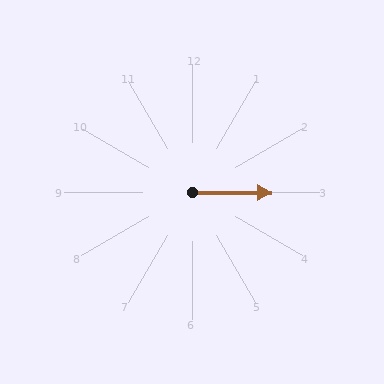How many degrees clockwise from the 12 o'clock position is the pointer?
Approximately 90 degrees.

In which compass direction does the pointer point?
East.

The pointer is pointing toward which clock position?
Roughly 3 o'clock.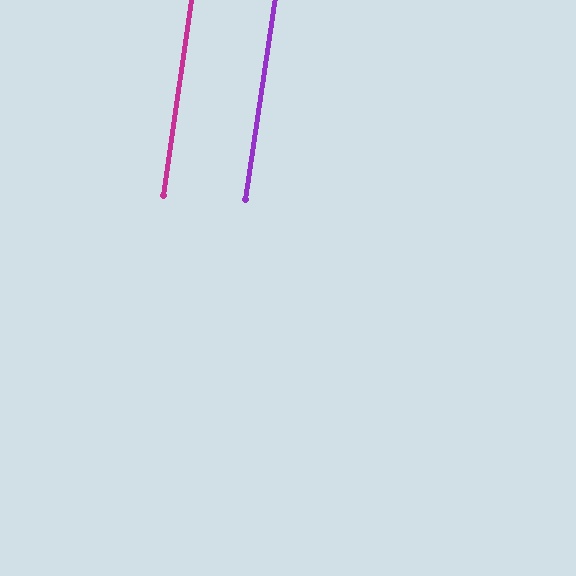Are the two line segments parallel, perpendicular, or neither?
Parallel — their directions differ by only 0.3°.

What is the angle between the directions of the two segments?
Approximately 0 degrees.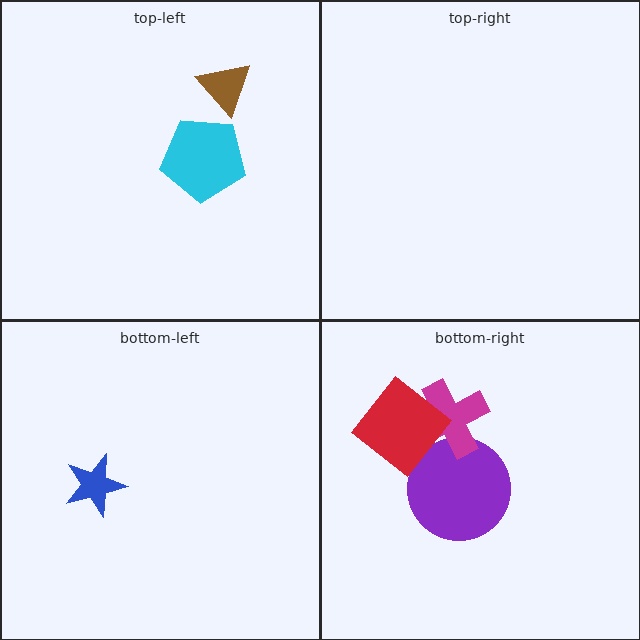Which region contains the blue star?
The bottom-left region.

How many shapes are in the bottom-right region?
3.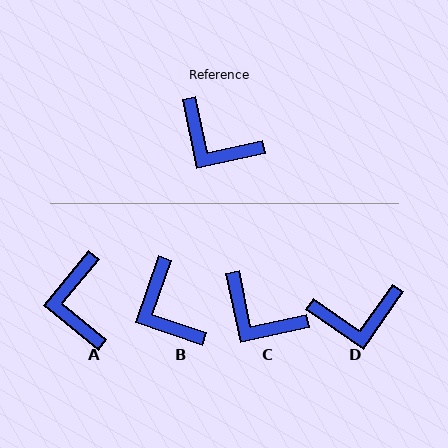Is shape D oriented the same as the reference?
No, it is off by about 43 degrees.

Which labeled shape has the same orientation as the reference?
C.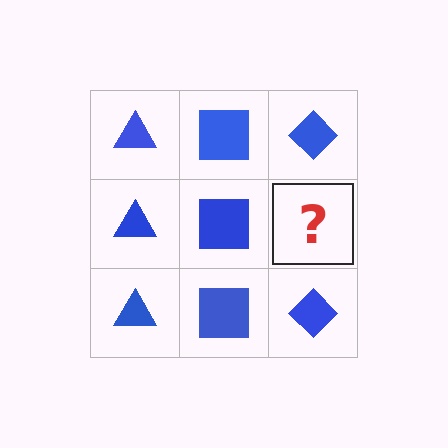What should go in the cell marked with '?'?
The missing cell should contain a blue diamond.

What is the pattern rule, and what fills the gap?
The rule is that each column has a consistent shape. The gap should be filled with a blue diamond.